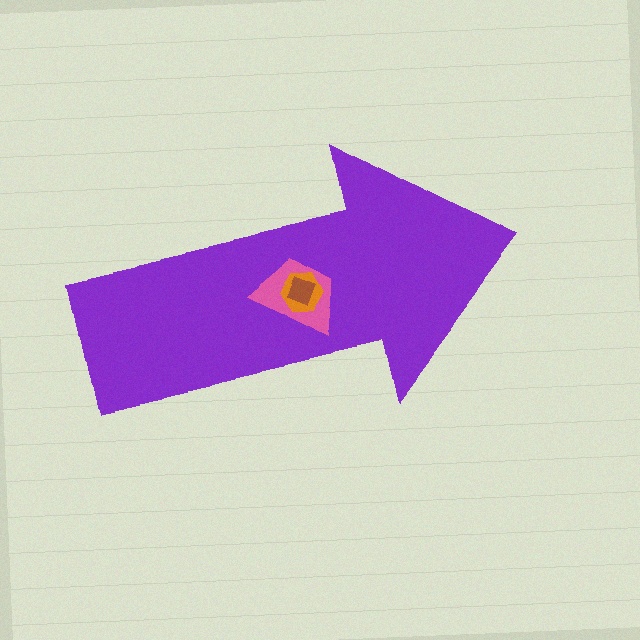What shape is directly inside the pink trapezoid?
The orange hexagon.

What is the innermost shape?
The brown square.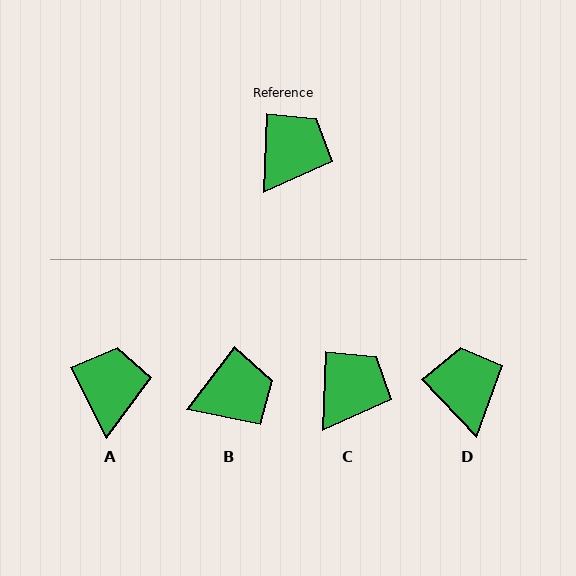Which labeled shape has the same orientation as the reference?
C.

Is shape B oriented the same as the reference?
No, it is off by about 36 degrees.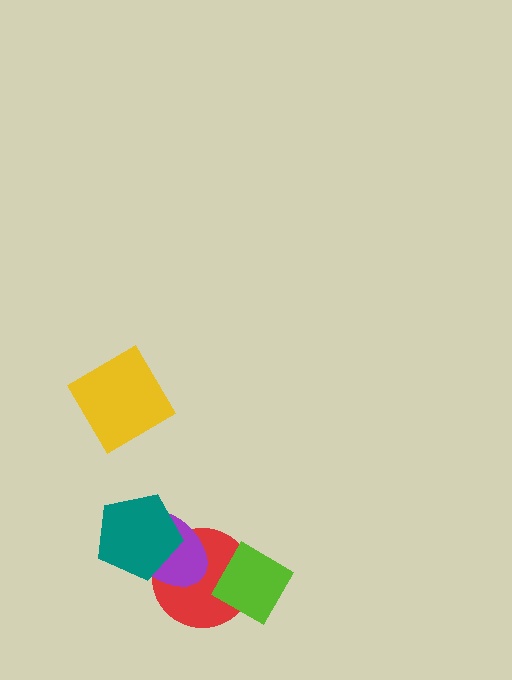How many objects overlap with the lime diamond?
1 object overlaps with the lime diamond.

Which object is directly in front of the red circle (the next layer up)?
The lime diamond is directly in front of the red circle.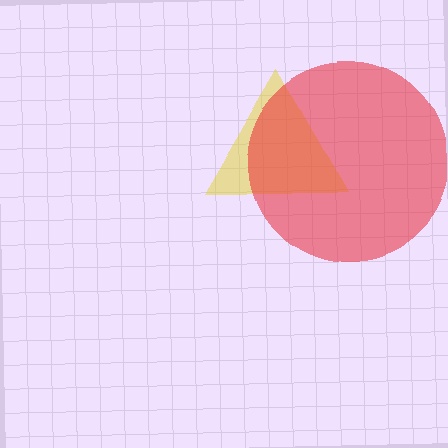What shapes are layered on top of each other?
The layered shapes are: a yellow triangle, a red circle.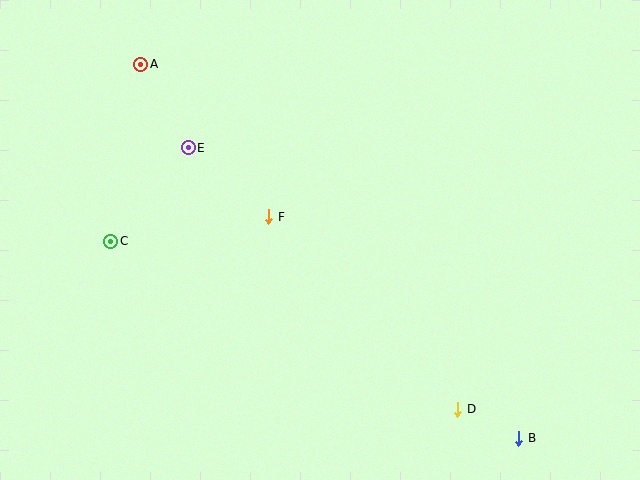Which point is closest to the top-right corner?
Point F is closest to the top-right corner.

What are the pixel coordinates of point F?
Point F is at (269, 217).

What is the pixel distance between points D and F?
The distance between D and F is 270 pixels.